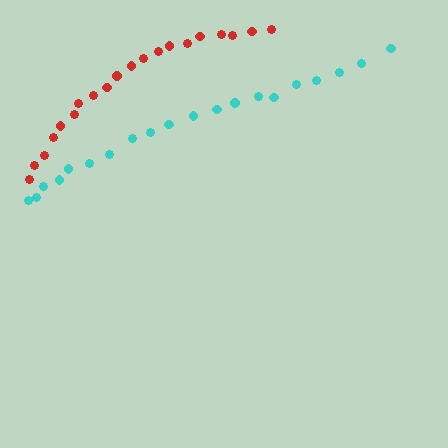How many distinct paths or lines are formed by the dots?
There are 2 distinct paths.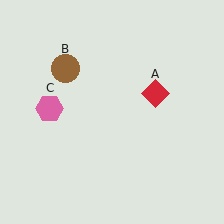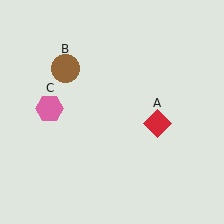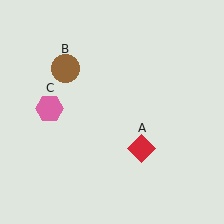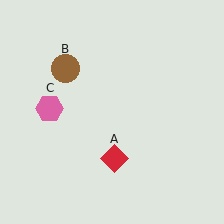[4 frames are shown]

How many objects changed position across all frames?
1 object changed position: red diamond (object A).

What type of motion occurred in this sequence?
The red diamond (object A) rotated clockwise around the center of the scene.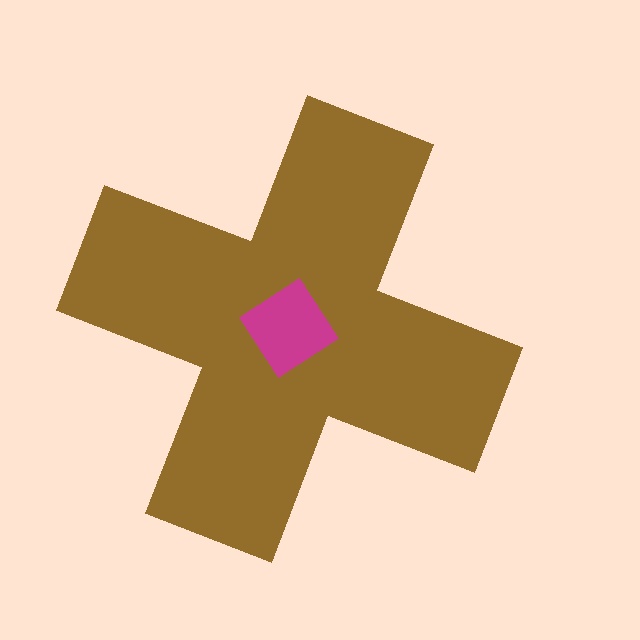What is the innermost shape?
The magenta diamond.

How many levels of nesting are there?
2.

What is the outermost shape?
The brown cross.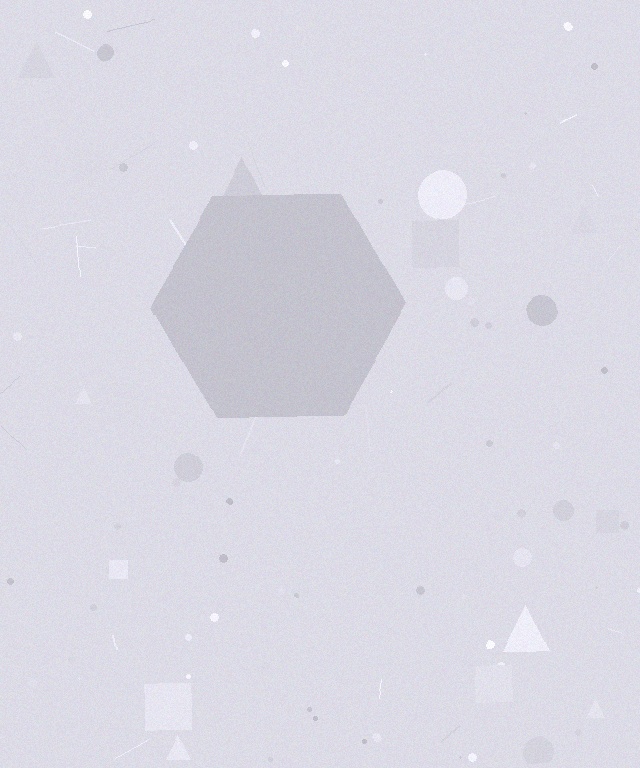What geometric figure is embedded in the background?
A hexagon is embedded in the background.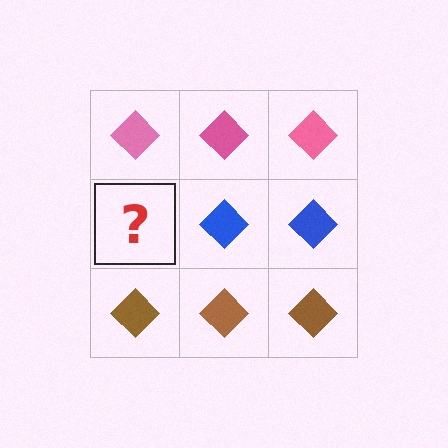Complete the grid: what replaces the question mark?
The question mark should be replaced with a blue diamond.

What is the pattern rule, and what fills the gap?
The rule is that each row has a consistent color. The gap should be filled with a blue diamond.